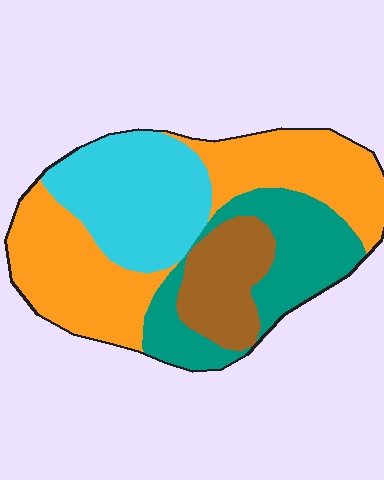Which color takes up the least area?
Brown, at roughly 15%.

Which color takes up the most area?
Orange, at roughly 40%.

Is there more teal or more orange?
Orange.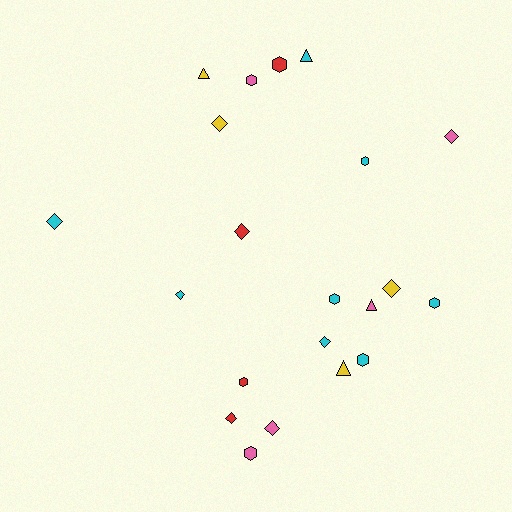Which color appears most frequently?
Cyan, with 8 objects.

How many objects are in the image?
There are 21 objects.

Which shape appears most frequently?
Diamond, with 9 objects.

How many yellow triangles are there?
There are 2 yellow triangles.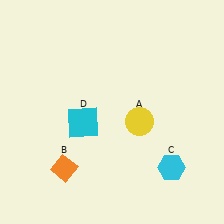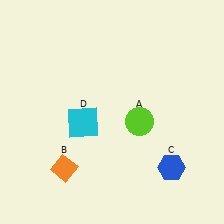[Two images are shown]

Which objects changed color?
A changed from yellow to lime. C changed from cyan to blue.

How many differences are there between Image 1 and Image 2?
There are 2 differences between the two images.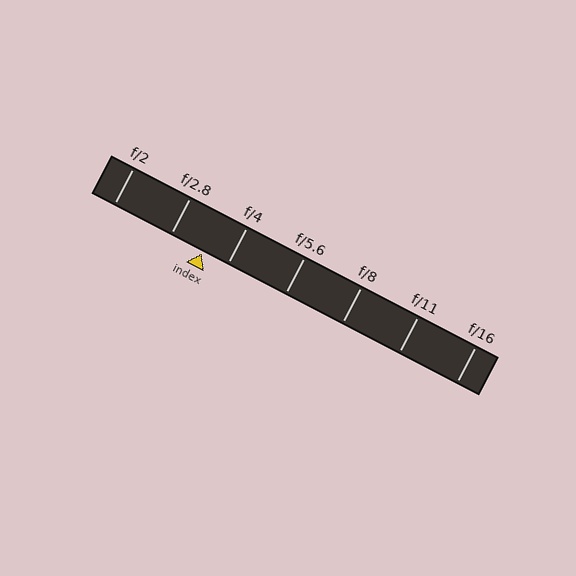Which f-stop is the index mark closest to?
The index mark is closest to f/4.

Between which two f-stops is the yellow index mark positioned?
The index mark is between f/2.8 and f/4.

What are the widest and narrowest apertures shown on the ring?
The widest aperture shown is f/2 and the narrowest is f/16.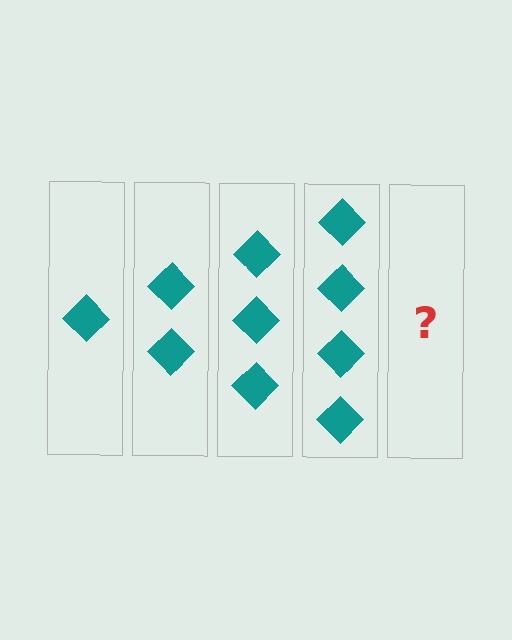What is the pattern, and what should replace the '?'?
The pattern is that each step adds one more diamond. The '?' should be 5 diamonds.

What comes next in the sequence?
The next element should be 5 diamonds.